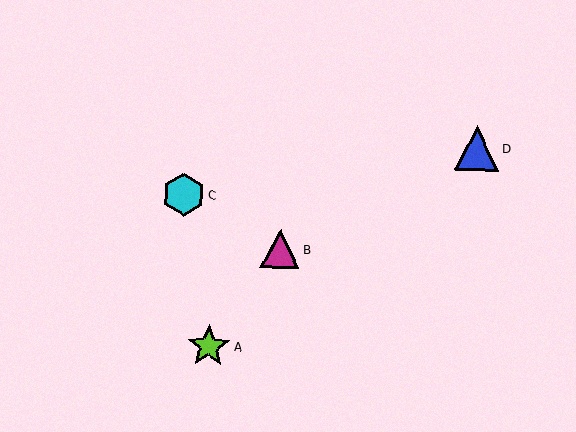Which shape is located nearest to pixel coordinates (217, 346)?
The lime star (labeled A) at (209, 346) is nearest to that location.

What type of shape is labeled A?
Shape A is a lime star.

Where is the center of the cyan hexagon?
The center of the cyan hexagon is at (184, 194).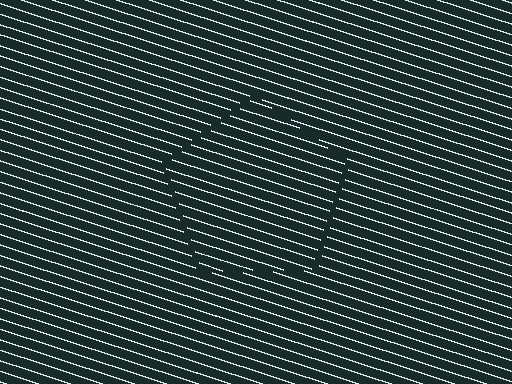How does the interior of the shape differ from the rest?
The interior of the shape contains the same grating, shifted by half a period — the contour is defined by the phase discontinuity where line-ends from the inner and outer gratings abut.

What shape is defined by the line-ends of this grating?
An illusory pentagon. The interior of the shape contains the same grating, shifted by half a period — the contour is defined by the phase discontinuity where line-ends from the inner and outer gratings abut.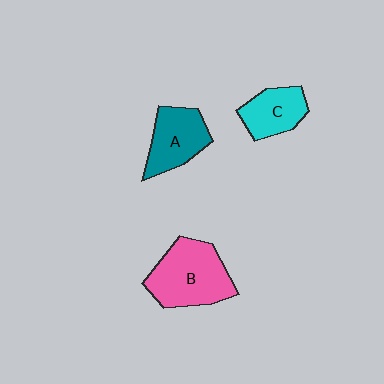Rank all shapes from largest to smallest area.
From largest to smallest: B (pink), A (teal), C (cyan).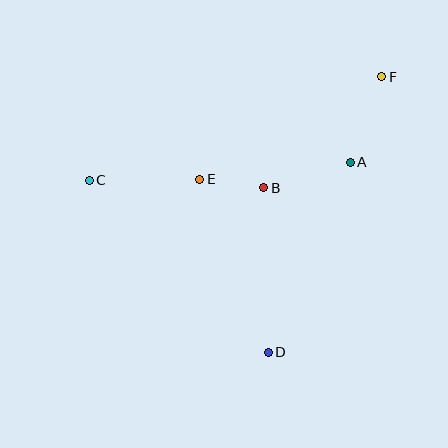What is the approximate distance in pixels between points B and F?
The distance between B and F is approximately 162 pixels.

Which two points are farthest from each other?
Points C and F are farthest from each other.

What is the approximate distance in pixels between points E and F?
The distance between E and F is approximately 209 pixels.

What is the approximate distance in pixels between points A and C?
The distance between A and C is approximately 261 pixels.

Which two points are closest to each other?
Points B and E are closest to each other.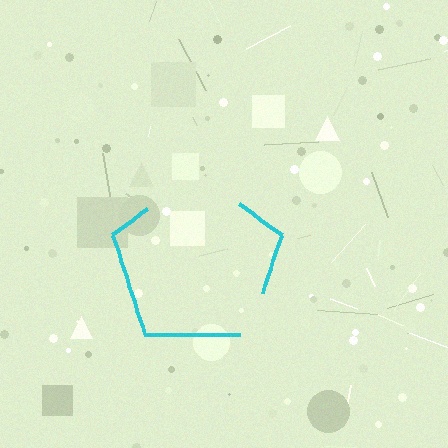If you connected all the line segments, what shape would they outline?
They would outline a pentagon.